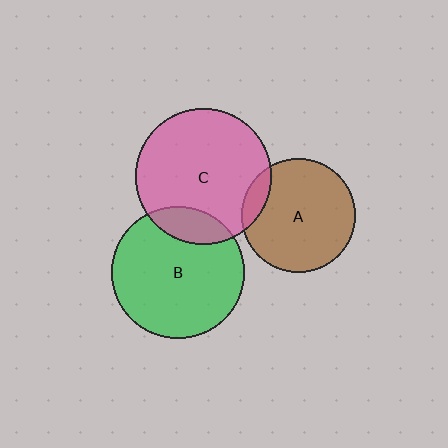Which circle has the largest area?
Circle C (pink).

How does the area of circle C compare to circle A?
Approximately 1.4 times.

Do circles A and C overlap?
Yes.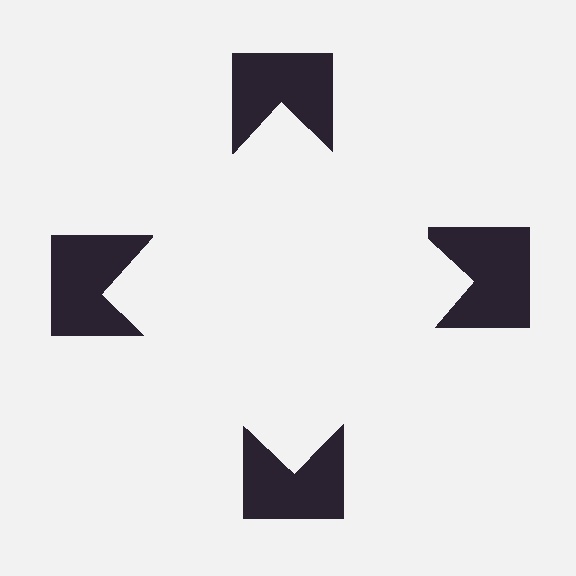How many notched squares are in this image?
There are 4 — one at each vertex of the illusory square.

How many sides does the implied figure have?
4 sides.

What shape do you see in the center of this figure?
An illusory square — its edges are inferred from the aligned wedge cuts in the notched squares, not physically drawn.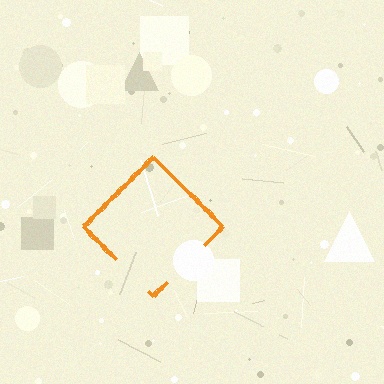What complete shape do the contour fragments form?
The contour fragments form a diamond.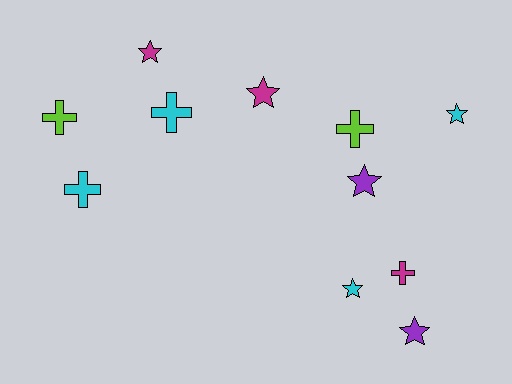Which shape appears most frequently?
Star, with 6 objects.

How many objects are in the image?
There are 11 objects.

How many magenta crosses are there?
There is 1 magenta cross.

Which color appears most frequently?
Cyan, with 4 objects.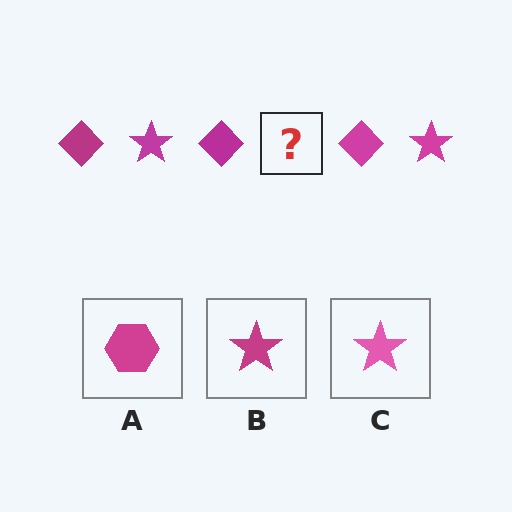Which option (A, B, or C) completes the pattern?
B.